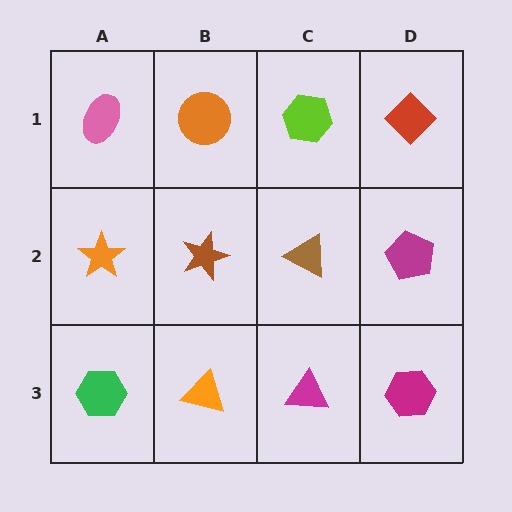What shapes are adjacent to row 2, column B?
An orange circle (row 1, column B), an orange triangle (row 3, column B), an orange star (row 2, column A), a brown triangle (row 2, column C).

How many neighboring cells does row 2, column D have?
3.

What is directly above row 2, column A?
A pink ellipse.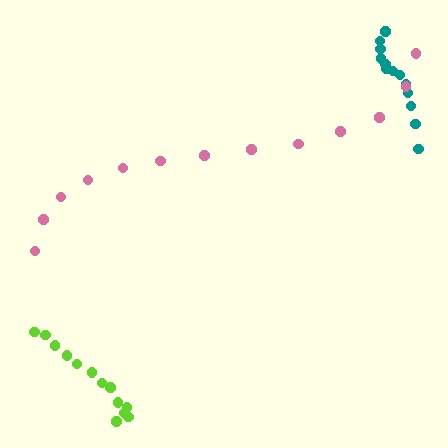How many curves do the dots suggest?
There are 3 distinct paths.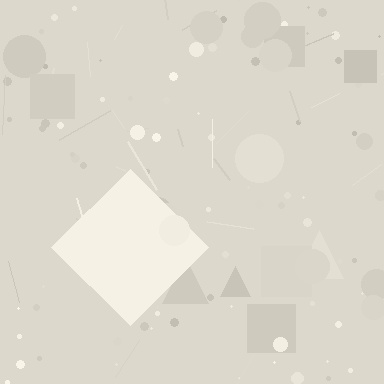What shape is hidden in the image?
A diamond is hidden in the image.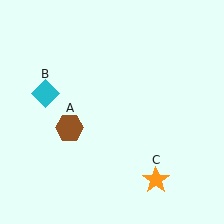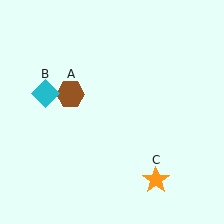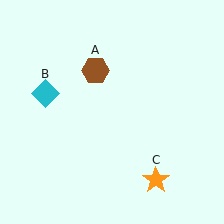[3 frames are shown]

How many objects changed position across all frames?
1 object changed position: brown hexagon (object A).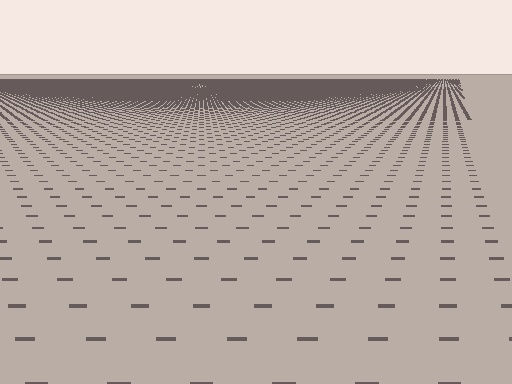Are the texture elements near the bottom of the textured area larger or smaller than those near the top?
Larger. Near the bottom, elements are closer to the viewer and appear at a bigger on-screen size.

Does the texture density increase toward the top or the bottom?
Density increases toward the top.